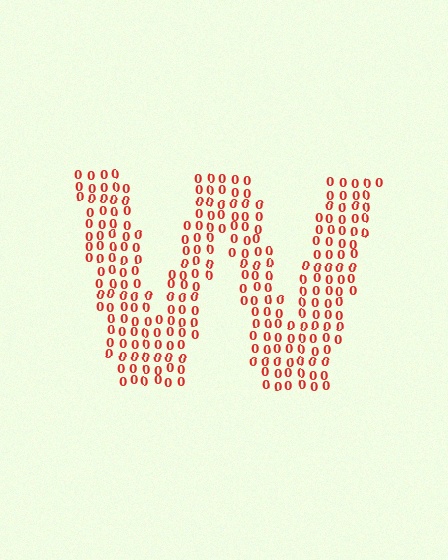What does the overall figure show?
The overall figure shows the letter W.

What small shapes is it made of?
It is made of small digit 0's.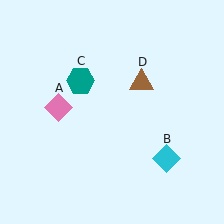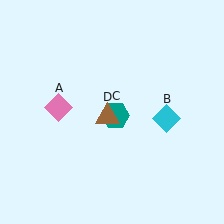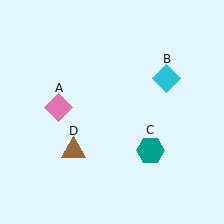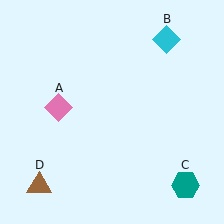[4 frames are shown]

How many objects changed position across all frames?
3 objects changed position: cyan diamond (object B), teal hexagon (object C), brown triangle (object D).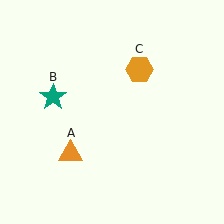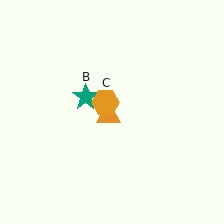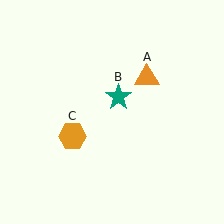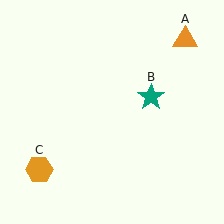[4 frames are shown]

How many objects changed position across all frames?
3 objects changed position: orange triangle (object A), teal star (object B), orange hexagon (object C).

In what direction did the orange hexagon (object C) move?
The orange hexagon (object C) moved down and to the left.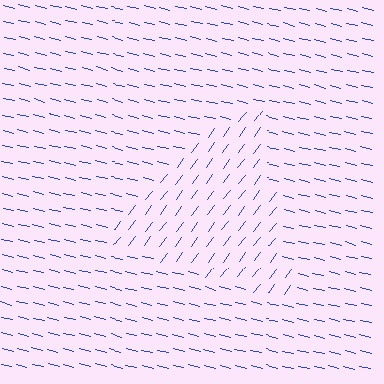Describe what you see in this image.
The image is filled with small blue line segments. A triangle region in the image has lines oriented differently from the surrounding lines, creating a visible texture boundary.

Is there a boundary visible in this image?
Yes, there is a texture boundary formed by a change in line orientation.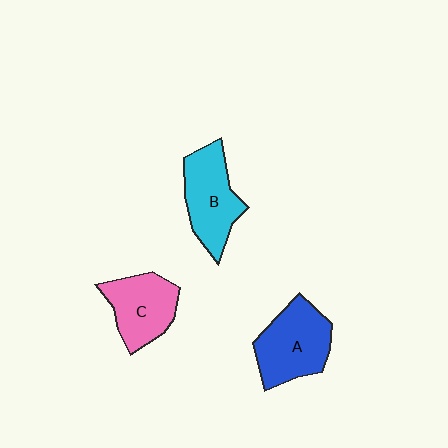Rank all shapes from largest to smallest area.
From largest to smallest: A (blue), B (cyan), C (pink).